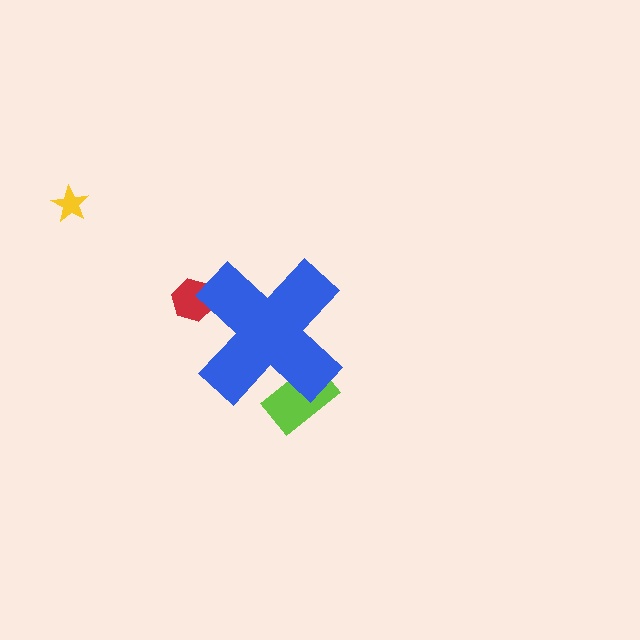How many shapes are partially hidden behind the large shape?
2 shapes are partially hidden.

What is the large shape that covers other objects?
A blue cross.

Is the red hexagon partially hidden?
Yes, the red hexagon is partially hidden behind the blue cross.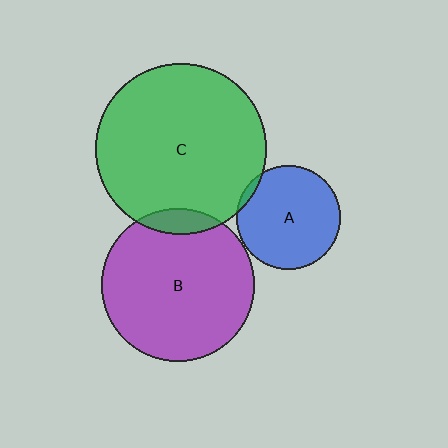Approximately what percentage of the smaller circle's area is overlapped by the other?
Approximately 5%.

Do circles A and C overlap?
Yes.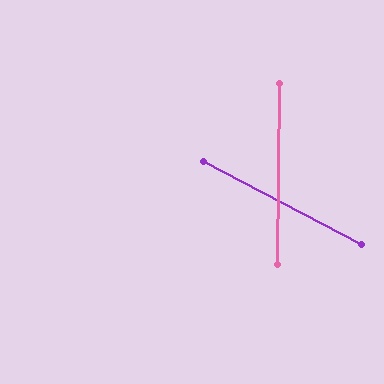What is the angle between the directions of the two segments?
Approximately 63 degrees.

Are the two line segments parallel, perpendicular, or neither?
Neither parallel nor perpendicular — they differ by about 63°.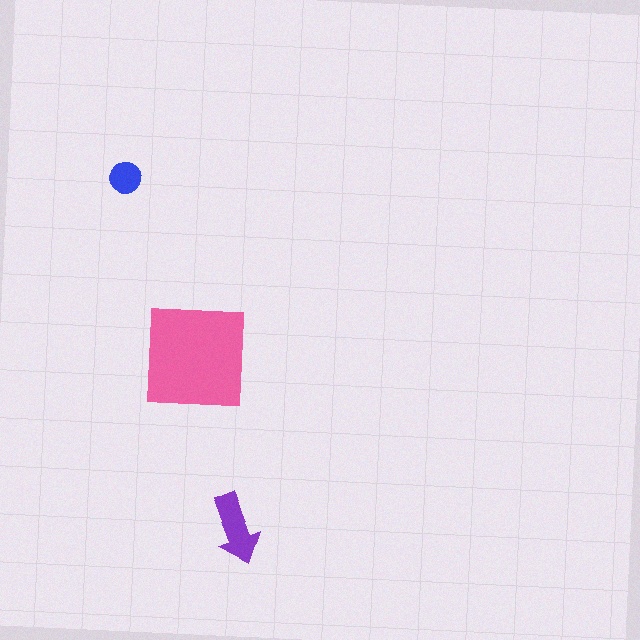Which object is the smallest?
The blue circle.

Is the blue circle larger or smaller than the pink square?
Smaller.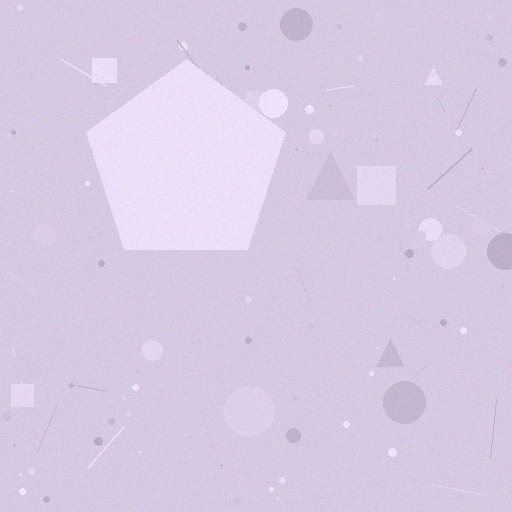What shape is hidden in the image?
A pentagon is hidden in the image.